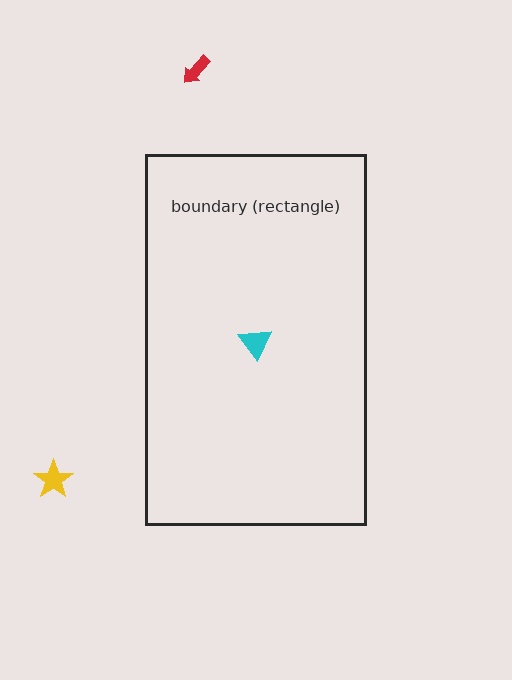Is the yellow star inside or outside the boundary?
Outside.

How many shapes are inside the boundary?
1 inside, 2 outside.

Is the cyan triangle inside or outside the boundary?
Inside.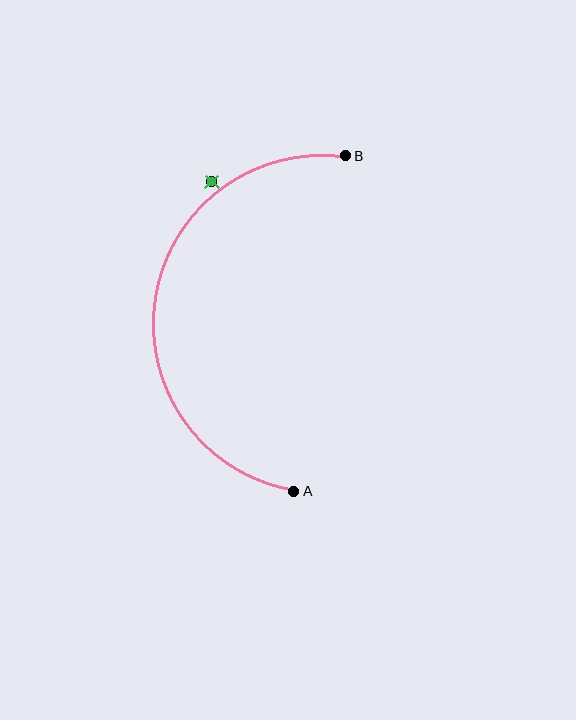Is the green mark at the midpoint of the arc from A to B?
No — the green mark does not lie on the arc at all. It sits slightly outside the curve.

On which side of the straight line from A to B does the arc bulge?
The arc bulges to the left of the straight line connecting A and B.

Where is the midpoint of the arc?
The arc midpoint is the point on the curve farthest from the straight line joining A and B. It sits to the left of that line.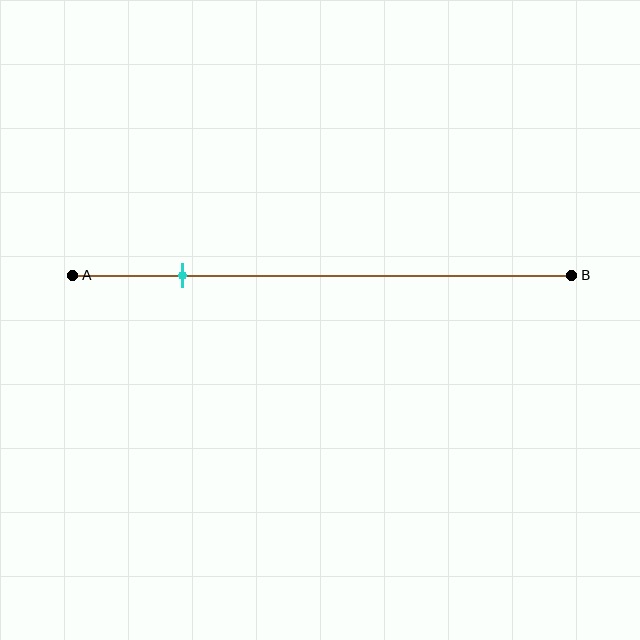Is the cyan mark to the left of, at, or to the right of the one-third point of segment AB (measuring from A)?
The cyan mark is to the left of the one-third point of segment AB.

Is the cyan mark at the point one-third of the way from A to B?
No, the mark is at about 20% from A, not at the 33% one-third point.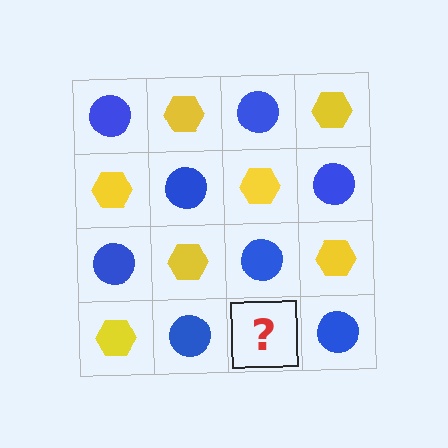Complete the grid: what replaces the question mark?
The question mark should be replaced with a yellow hexagon.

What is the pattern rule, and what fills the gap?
The rule is that it alternates blue circle and yellow hexagon in a checkerboard pattern. The gap should be filled with a yellow hexagon.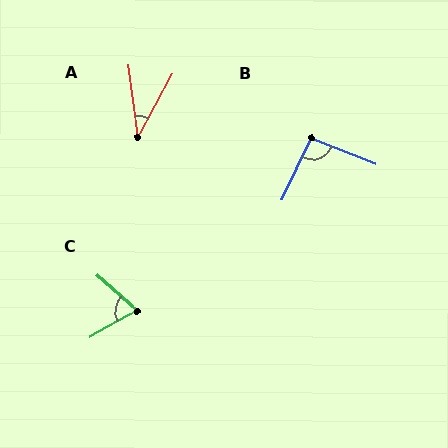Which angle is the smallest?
A, at approximately 36 degrees.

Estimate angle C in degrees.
Approximately 71 degrees.